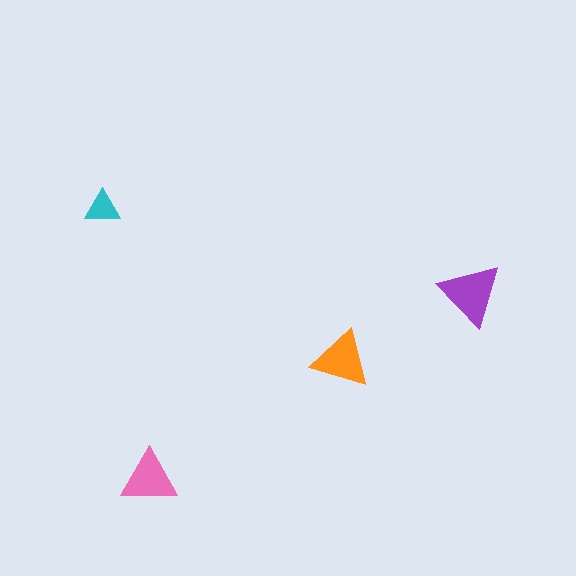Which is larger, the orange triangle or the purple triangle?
The purple one.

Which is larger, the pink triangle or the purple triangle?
The purple one.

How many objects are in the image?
There are 4 objects in the image.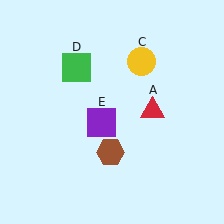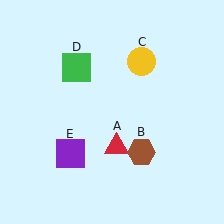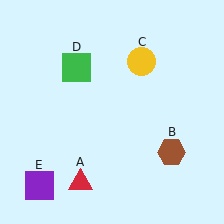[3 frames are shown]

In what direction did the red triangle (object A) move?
The red triangle (object A) moved down and to the left.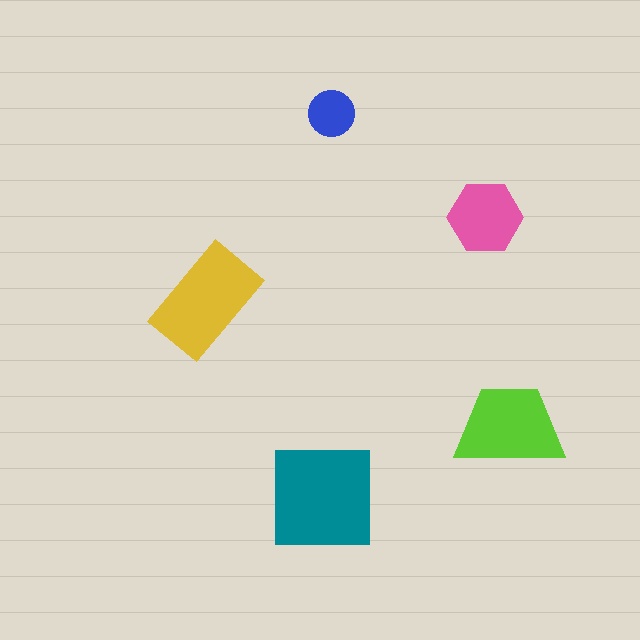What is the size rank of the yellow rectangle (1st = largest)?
2nd.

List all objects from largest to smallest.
The teal square, the yellow rectangle, the lime trapezoid, the pink hexagon, the blue circle.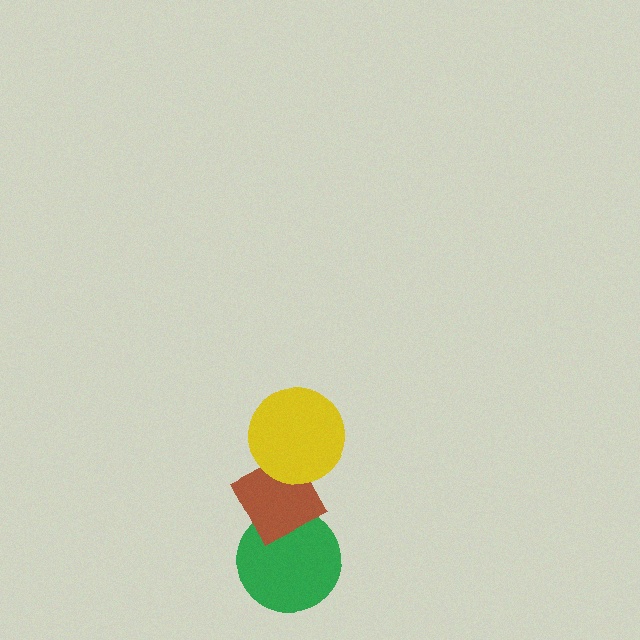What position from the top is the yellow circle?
The yellow circle is 1st from the top.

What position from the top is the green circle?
The green circle is 3rd from the top.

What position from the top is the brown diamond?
The brown diamond is 2nd from the top.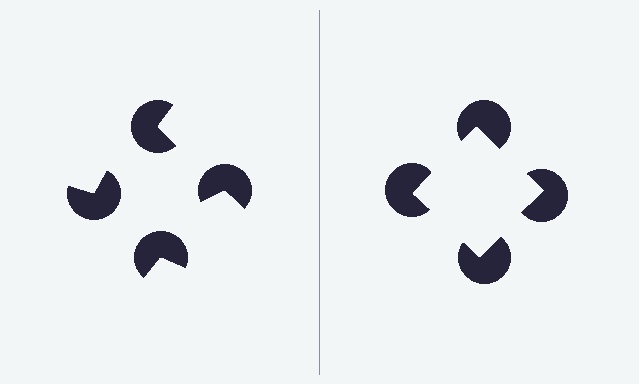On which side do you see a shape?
An illusory square appears on the right side. On the left side the wedge cuts are rotated, so no coherent shape forms.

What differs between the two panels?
The pac-man discs are positioned identically on both sides; only the wedge orientations differ. On the right they align to a square; on the left they are misaligned.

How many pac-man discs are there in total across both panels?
8 — 4 on each side.